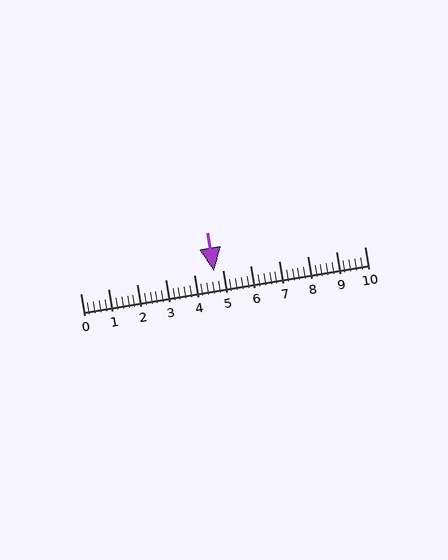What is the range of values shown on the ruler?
The ruler shows values from 0 to 10.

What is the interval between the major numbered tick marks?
The major tick marks are spaced 1 units apart.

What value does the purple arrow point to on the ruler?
The purple arrow points to approximately 4.7.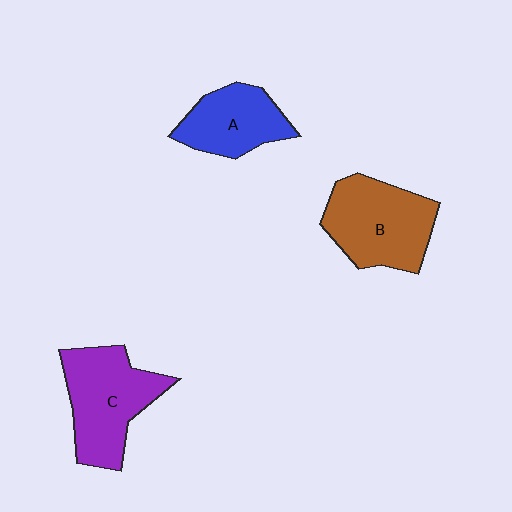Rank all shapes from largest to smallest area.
From largest to smallest: C (purple), B (brown), A (blue).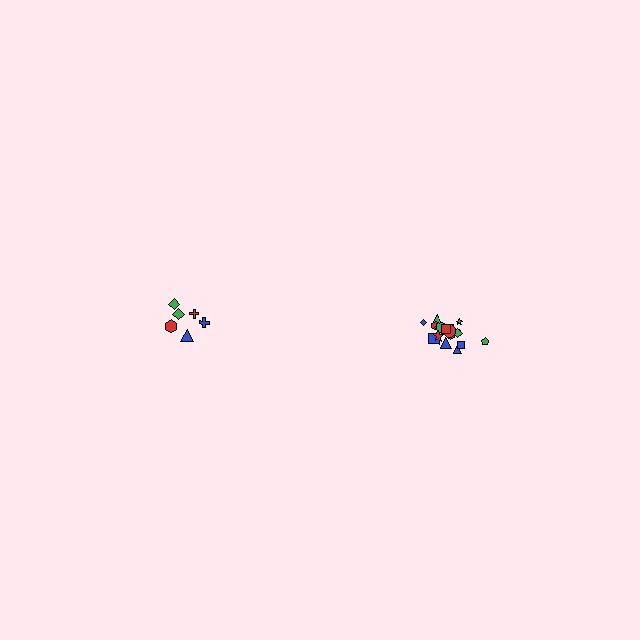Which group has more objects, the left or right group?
The right group.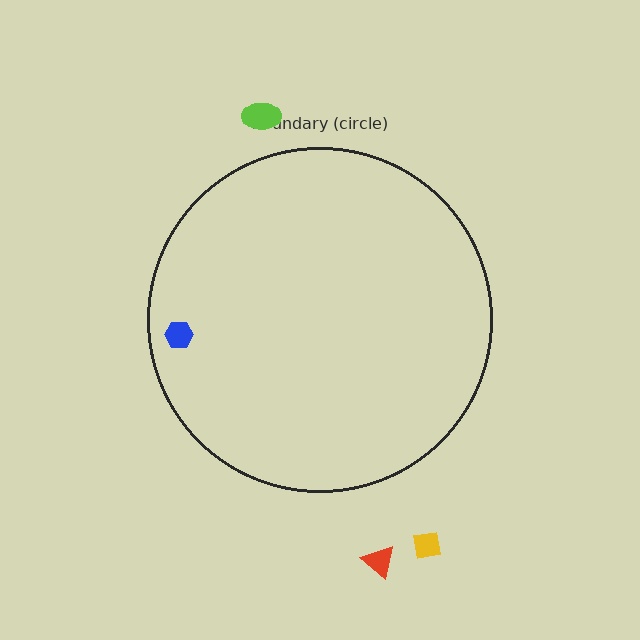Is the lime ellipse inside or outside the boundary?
Outside.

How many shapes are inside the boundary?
1 inside, 3 outside.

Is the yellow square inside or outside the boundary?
Outside.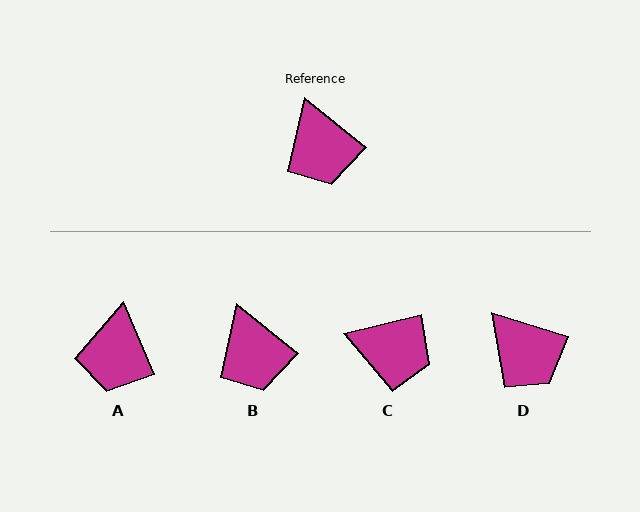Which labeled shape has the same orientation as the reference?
B.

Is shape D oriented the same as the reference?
No, it is off by about 22 degrees.